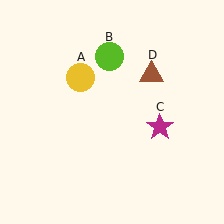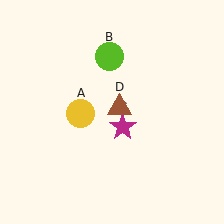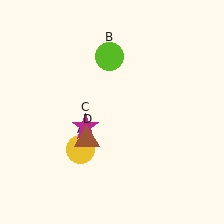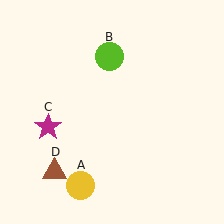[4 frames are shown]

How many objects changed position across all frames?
3 objects changed position: yellow circle (object A), magenta star (object C), brown triangle (object D).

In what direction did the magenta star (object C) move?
The magenta star (object C) moved left.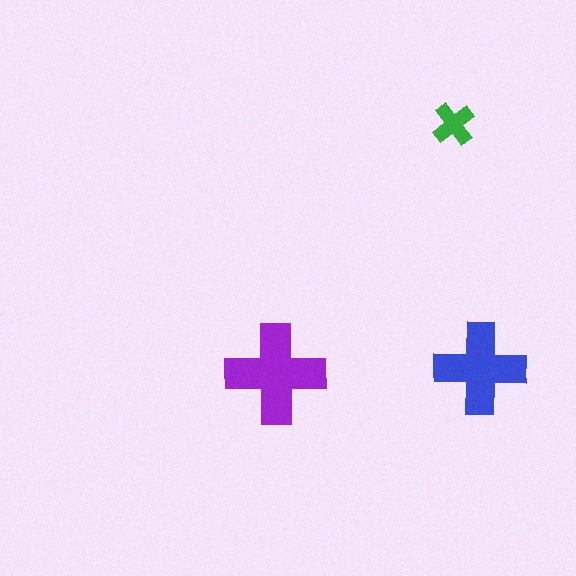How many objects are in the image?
There are 3 objects in the image.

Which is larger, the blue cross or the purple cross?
The purple one.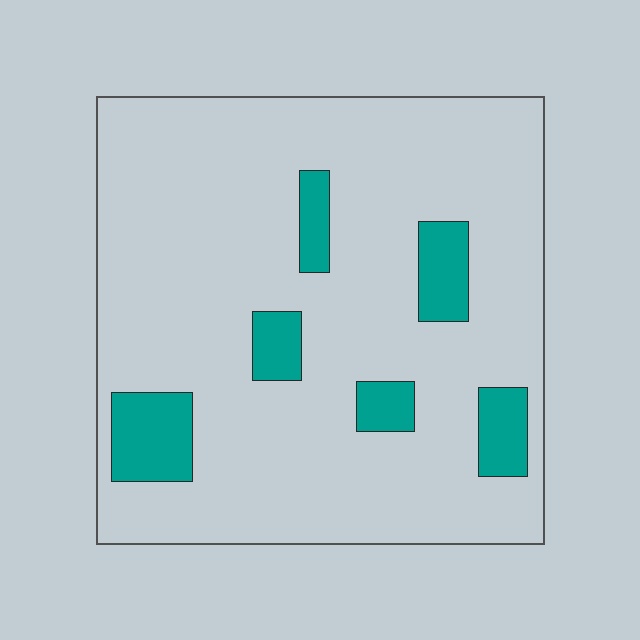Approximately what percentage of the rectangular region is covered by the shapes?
Approximately 15%.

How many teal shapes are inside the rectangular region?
6.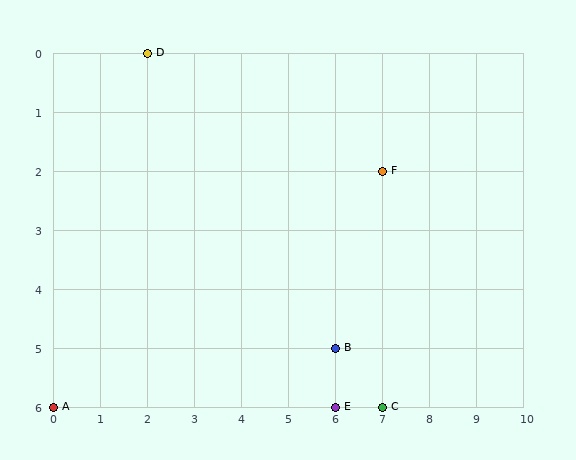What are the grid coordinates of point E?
Point E is at grid coordinates (6, 6).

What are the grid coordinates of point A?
Point A is at grid coordinates (0, 6).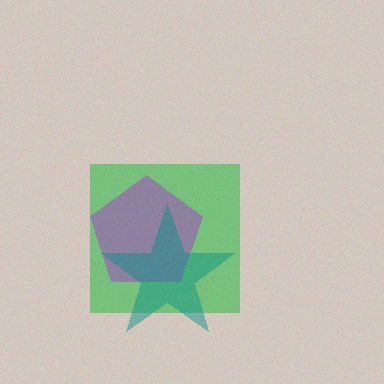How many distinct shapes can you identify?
There are 3 distinct shapes: a green square, a purple pentagon, a teal star.